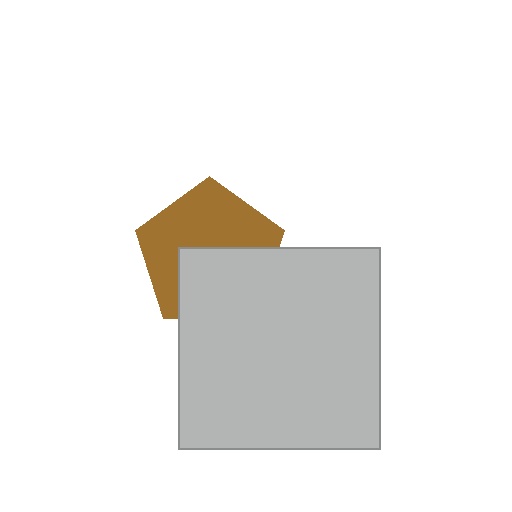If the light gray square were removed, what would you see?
You would see the complete brown pentagon.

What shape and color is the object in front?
The object in front is a light gray square.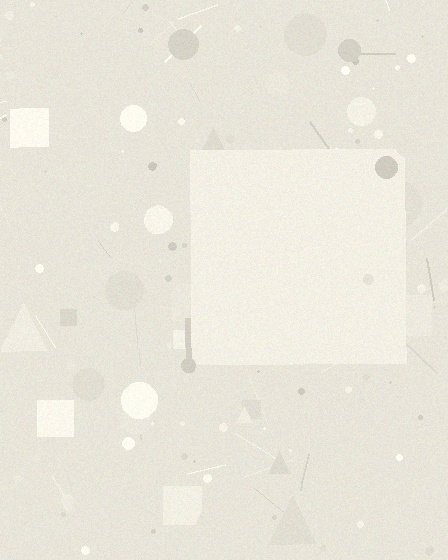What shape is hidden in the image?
A square is hidden in the image.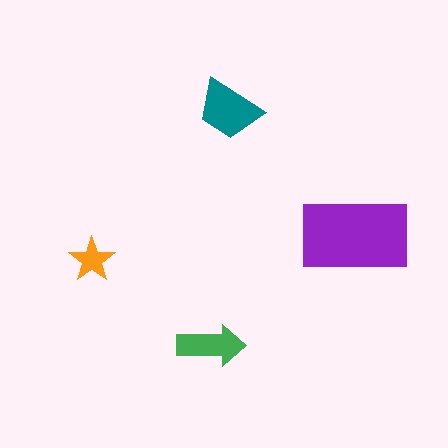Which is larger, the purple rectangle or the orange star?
The purple rectangle.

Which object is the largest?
The purple rectangle.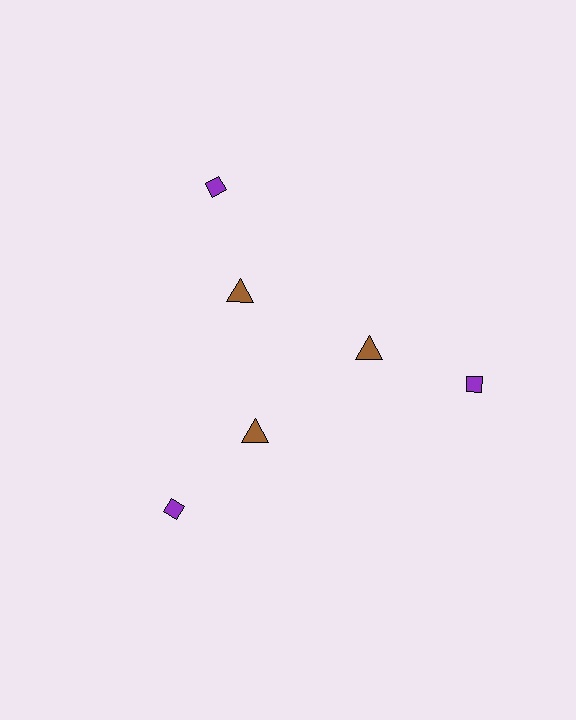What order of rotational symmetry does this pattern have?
This pattern has 3-fold rotational symmetry.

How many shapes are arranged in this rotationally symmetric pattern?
There are 6 shapes, arranged in 3 groups of 2.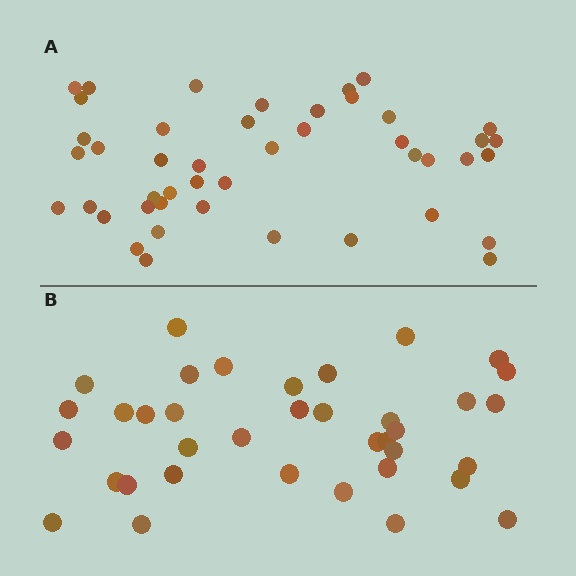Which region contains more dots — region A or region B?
Region A (the top region) has more dots.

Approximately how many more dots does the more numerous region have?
Region A has roughly 8 or so more dots than region B.